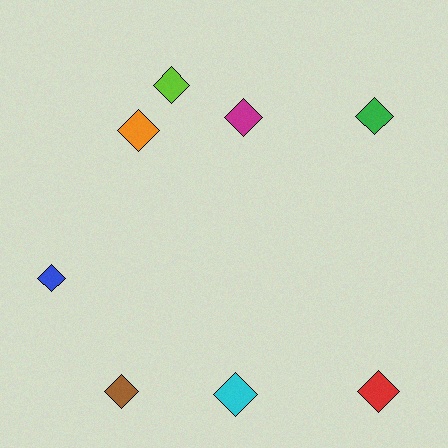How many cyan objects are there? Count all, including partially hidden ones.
There is 1 cyan object.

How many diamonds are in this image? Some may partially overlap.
There are 8 diamonds.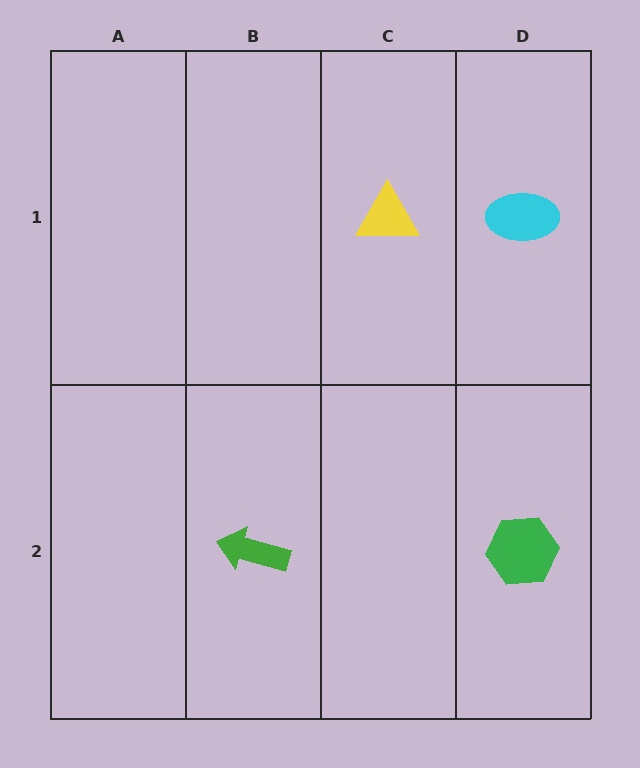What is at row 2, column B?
A green arrow.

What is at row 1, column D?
A cyan ellipse.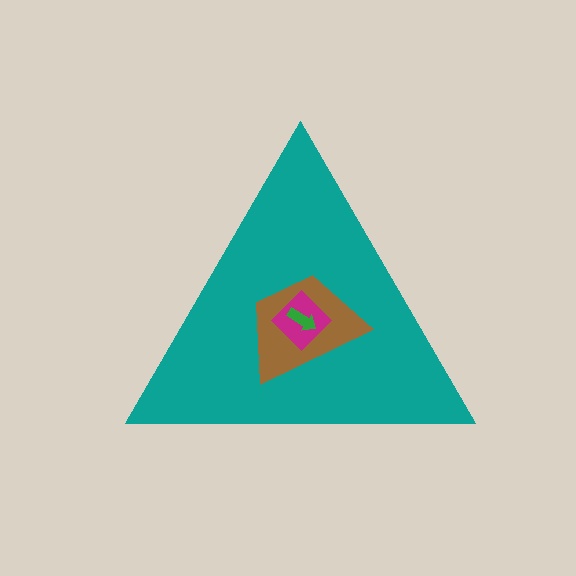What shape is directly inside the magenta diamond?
The green arrow.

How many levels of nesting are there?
4.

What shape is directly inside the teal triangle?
The brown trapezoid.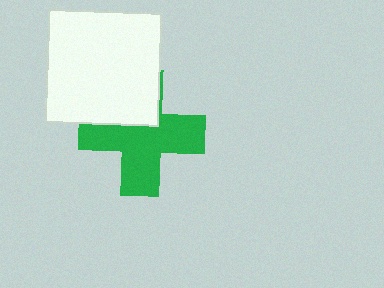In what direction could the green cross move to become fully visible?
The green cross could move down. That would shift it out from behind the white square entirely.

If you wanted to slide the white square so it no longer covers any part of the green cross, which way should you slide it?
Slide it up — that is the most direct way to separate the two shapes.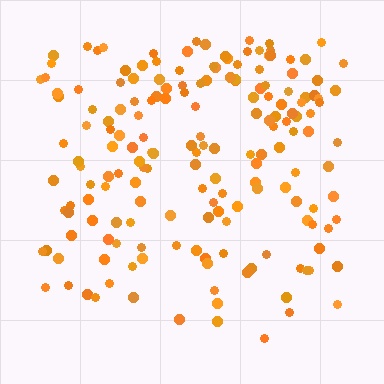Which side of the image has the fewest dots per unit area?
The bottom.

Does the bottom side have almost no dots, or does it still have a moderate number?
Still a moderate number, just noticeably fewer than the top.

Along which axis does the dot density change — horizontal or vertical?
Vertical.